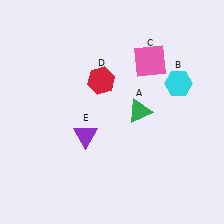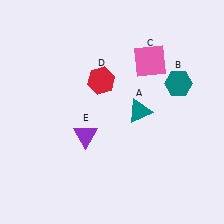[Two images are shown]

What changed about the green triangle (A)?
In Image 1, A is green. In Image 2, it changed to teal.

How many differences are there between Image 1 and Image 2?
There are 2 differences between the two images.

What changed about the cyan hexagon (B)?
In Image 1, B is cyan. In Image 2, it changed to teal.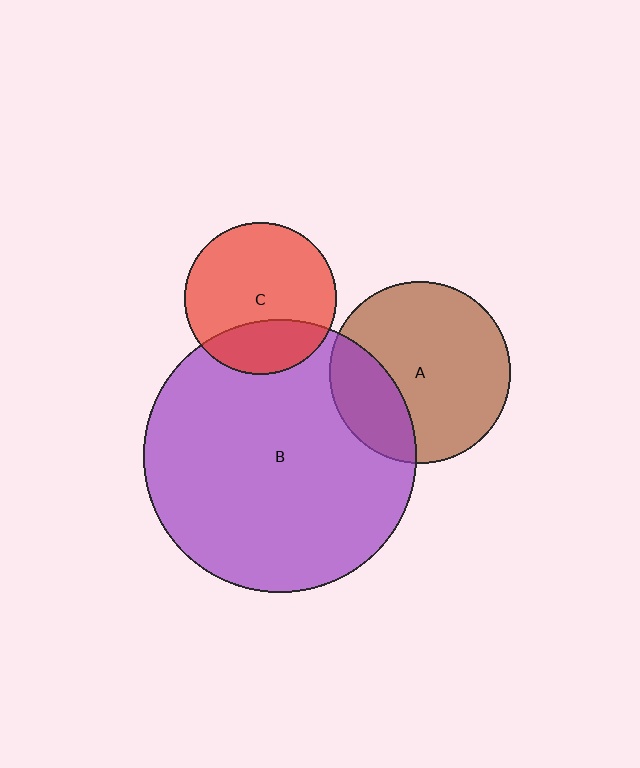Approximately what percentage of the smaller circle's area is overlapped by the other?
Approximately 25%.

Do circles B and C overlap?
Yes.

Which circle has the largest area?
Circle B (purple).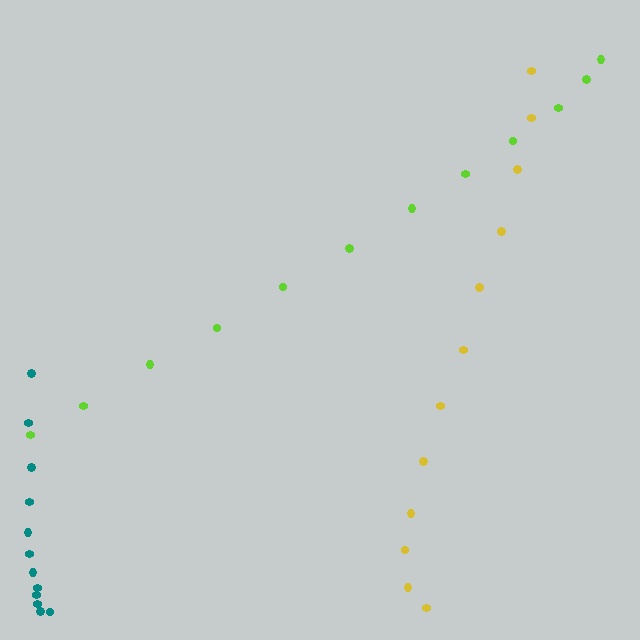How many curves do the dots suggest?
There are 3 distinct paths.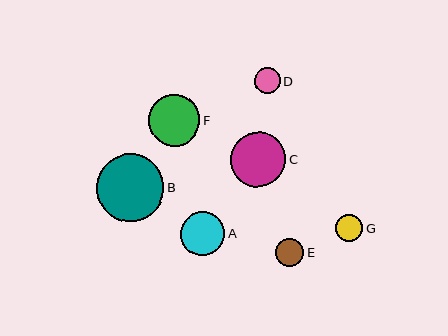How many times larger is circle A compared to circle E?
Circle A is approximately 1.5 times the size of circle E.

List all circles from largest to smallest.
From largest to smallest: B, C, F, A, E, G, D.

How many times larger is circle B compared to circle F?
Circle B is approximately 1.3 times the size of circle F.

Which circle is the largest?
Circle B is the largest with a size of approximately 68 pixels.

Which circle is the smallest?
Circle D is the smallest with a size of approximately 26 pixels.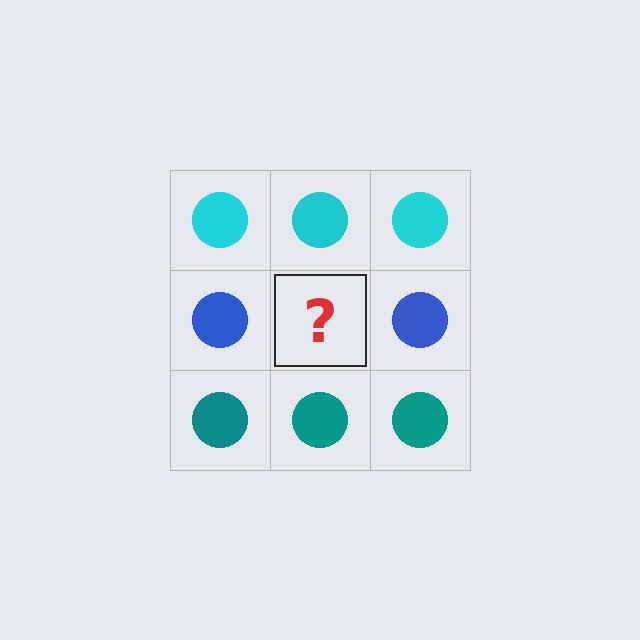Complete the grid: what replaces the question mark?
The question mark should be replaced with a blue circle.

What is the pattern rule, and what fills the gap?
The rule is that each row has a consistent color. The gap should be filled with a blue circle.